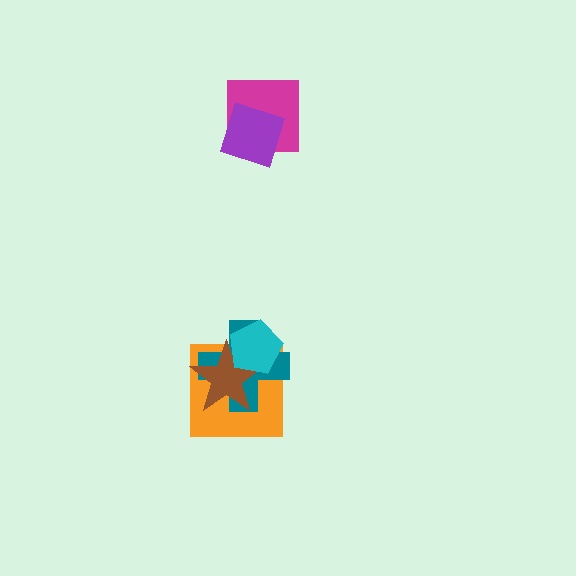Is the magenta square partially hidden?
Yes, it is partially covered by another shape.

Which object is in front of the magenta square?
The purple diamond is in front of the magenta square.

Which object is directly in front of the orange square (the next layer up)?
The teal cross is directly in front of the orange square.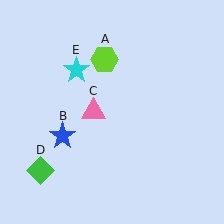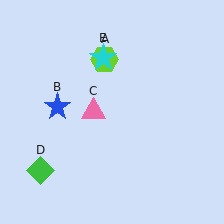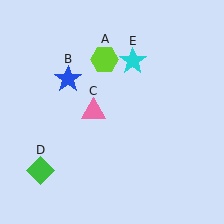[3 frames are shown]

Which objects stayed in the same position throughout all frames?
Lime hexagon (object A) and pink triangle (object C) and green diamond (object D) remained stationary.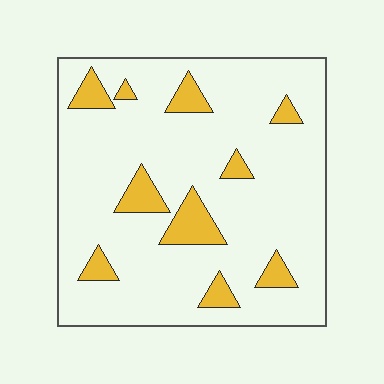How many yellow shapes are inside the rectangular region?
10.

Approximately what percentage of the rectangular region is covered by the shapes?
Approximately 15%.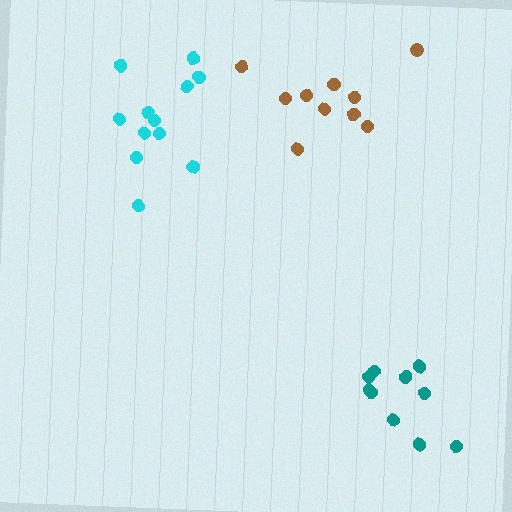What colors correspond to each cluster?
The clusters are colored: teal, brown, cyan.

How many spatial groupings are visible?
There are 3 spatial groupings.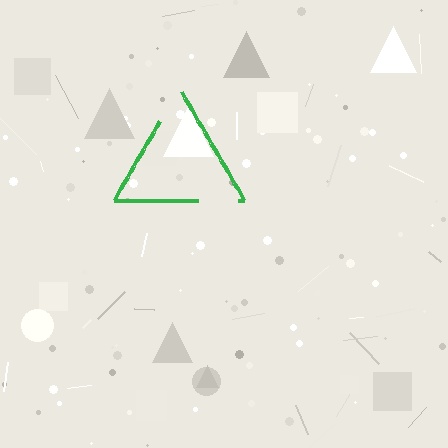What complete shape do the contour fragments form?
The contour fragments form a triangle.